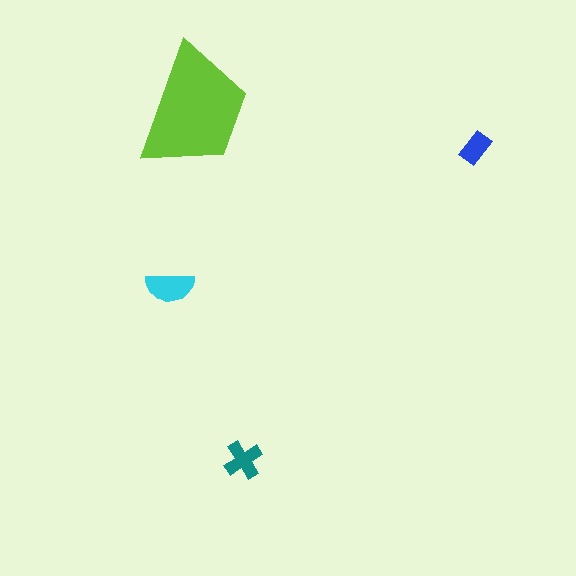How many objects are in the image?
There are 4 objects in the image.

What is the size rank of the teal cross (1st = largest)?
3rd.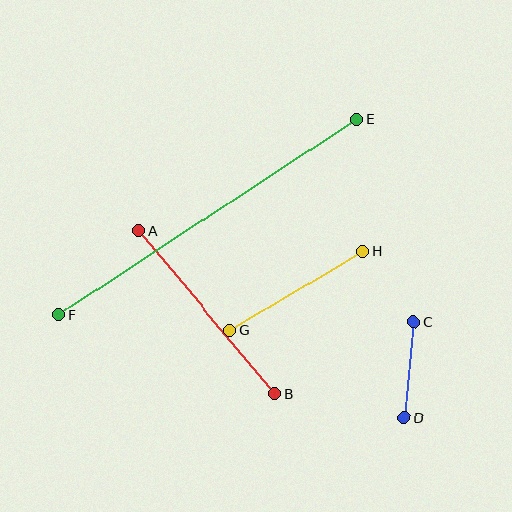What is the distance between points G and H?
The distance is approximately 155 pixels.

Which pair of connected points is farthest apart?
Points E and F are farthest apart.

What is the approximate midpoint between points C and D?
The midpoint is at approximately (409, 369) pixels.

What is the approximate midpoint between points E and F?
The midpoint is at approximately (208, 217) pixels.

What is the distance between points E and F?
The distance is approximately 357 pixels.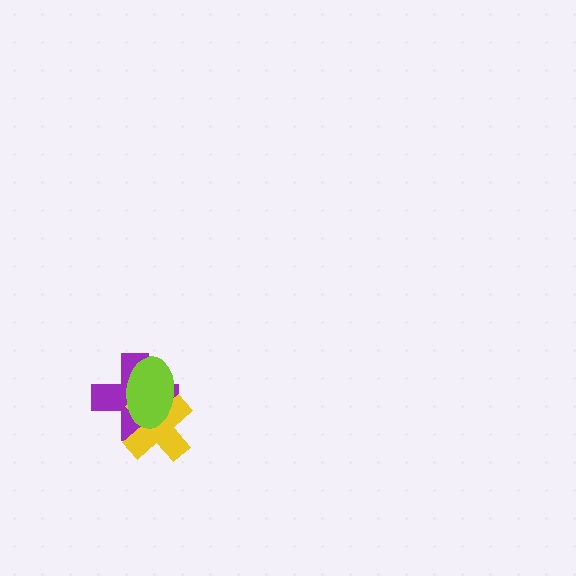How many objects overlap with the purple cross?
2 objects overlap with the purple cross.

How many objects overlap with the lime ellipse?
2 objects overlap with the lime ellipse.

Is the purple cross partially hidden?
Yes, it is partially covered by another shape.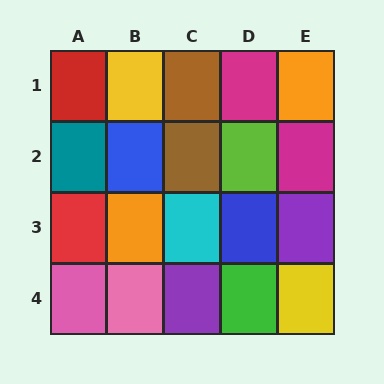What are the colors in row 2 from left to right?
Teal, blue, brown, lime, magenta.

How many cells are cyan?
1 cell is cyan.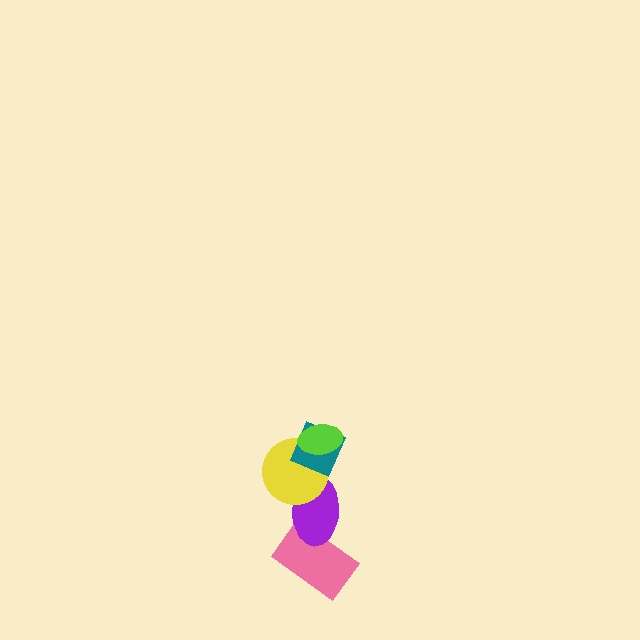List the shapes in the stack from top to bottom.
From top to bottom: the lime ellipse, the teal diamond, the yellow circle, the purple ellipse, the pink rectangle.